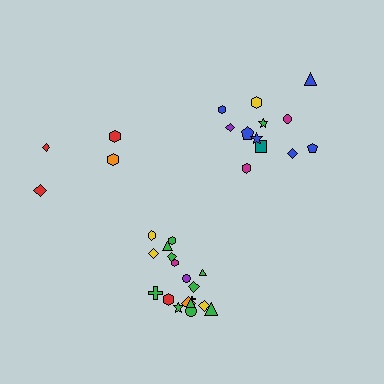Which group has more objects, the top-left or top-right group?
The top-right group.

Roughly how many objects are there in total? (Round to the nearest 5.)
Roughly 35 objects in total.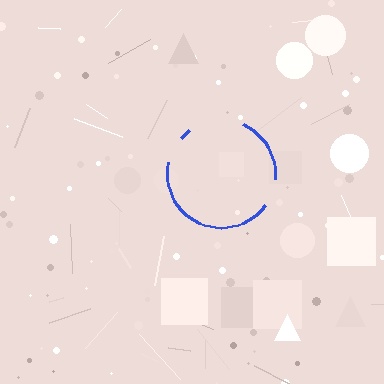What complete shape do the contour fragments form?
The contour fragments form a circle.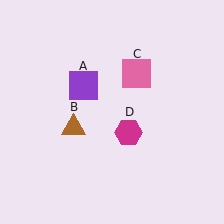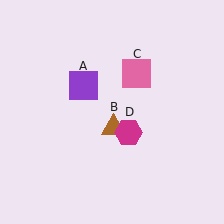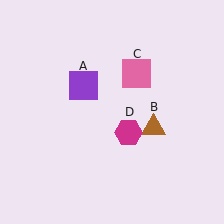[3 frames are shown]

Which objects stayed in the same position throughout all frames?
Purple square (object A) and pink square (object C) and magenta hexagon (object D) remained stationary.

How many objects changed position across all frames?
1 object changed position: brown triangle (object B).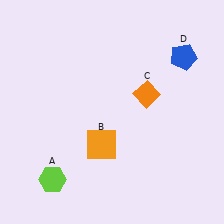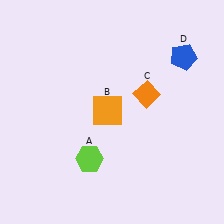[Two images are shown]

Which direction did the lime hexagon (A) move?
The lime hexagon (A) moved right.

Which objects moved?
The objects that moved are: the lime hexagon (A), the orange square (B).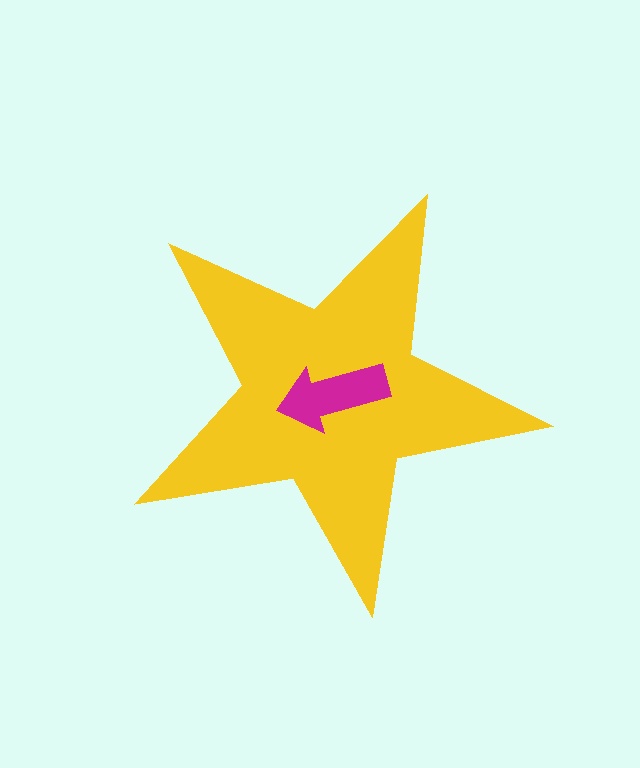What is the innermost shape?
The magenta arrow.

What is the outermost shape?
The yellow star.